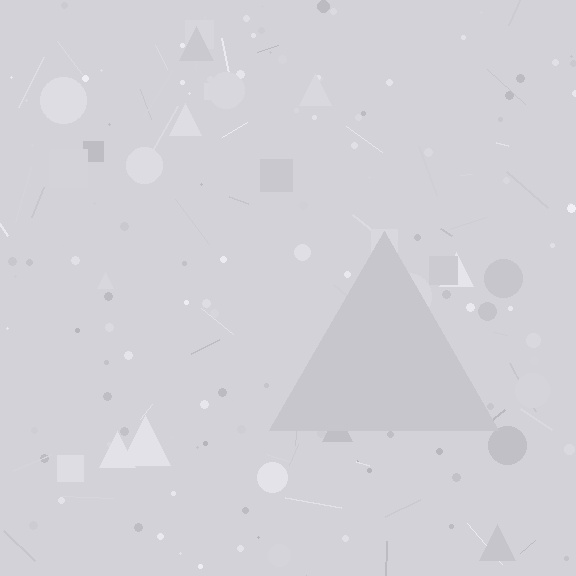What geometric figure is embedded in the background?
A triangle is embedded in the background.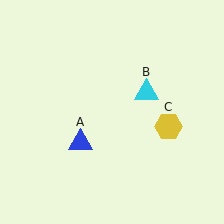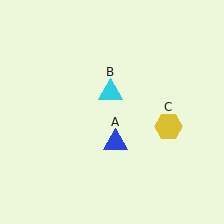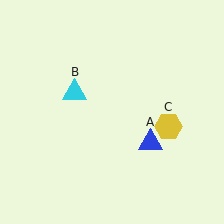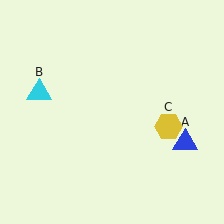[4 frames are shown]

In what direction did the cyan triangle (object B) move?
The cyan triangle (object B) moved left.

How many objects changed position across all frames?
2 objects changed position: blue triangle (object A), cyan triangle (object B).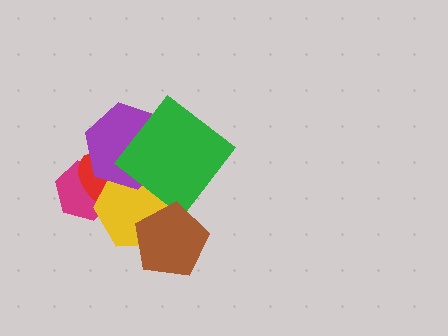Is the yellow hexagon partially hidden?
Yes, it is partially covered by another shape.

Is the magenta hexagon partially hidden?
Yes, it is partially covered by another shape.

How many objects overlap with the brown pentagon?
1 object overlaps with the brown pentagon.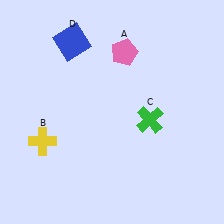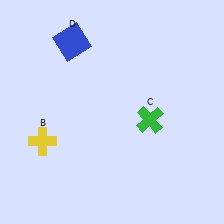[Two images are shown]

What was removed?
The pink pentagon (A) was removed in Image 2.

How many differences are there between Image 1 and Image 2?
There is 1 difference between the two images.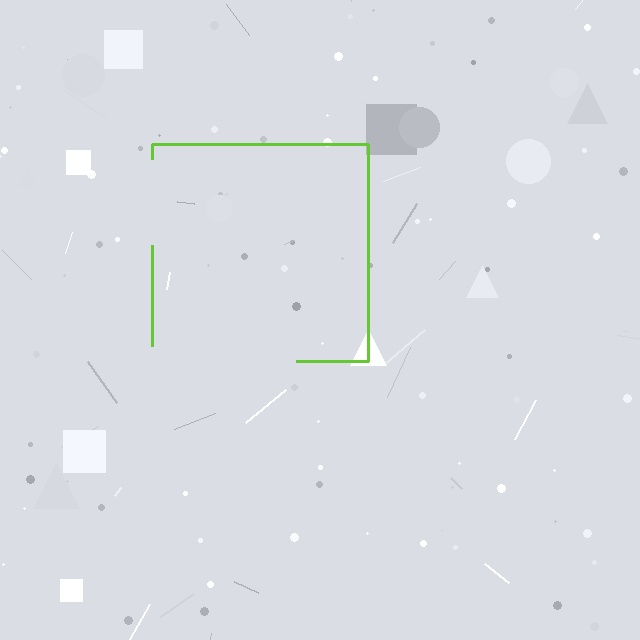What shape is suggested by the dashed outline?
The dashed outline suggests a square.